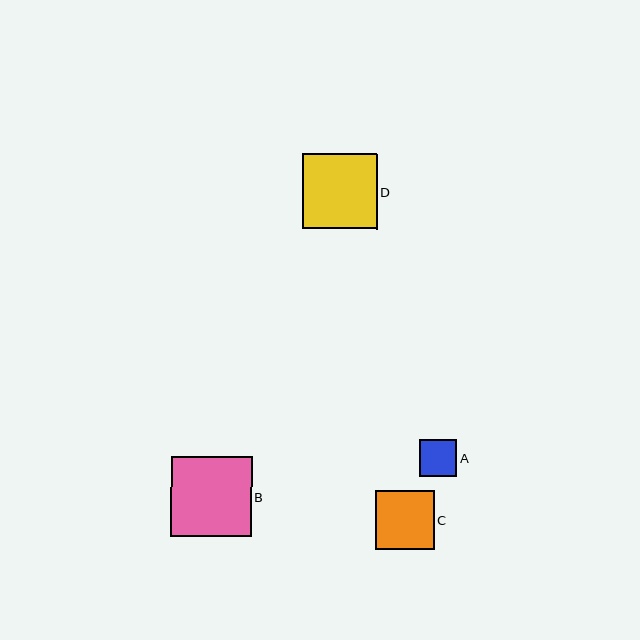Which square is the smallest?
Square A is the smallest with a size of approximately 38 pixels.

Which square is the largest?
Square B is the largest with a size of approximately 81 pixels.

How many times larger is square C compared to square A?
Square C is approximately 1.6 times the size of square A.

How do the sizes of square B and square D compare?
Square B and square D are approximately the same size.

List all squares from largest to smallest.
From largest to smallest: B, D, C, A.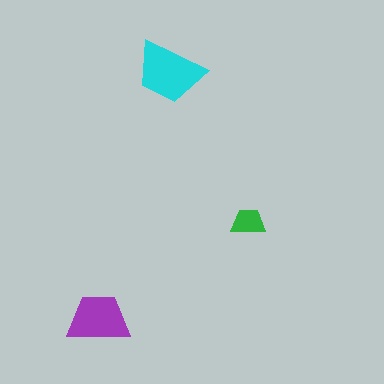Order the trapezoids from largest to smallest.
the cyan one, the purple one, the green one.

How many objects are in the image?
There are 3 objects in the image.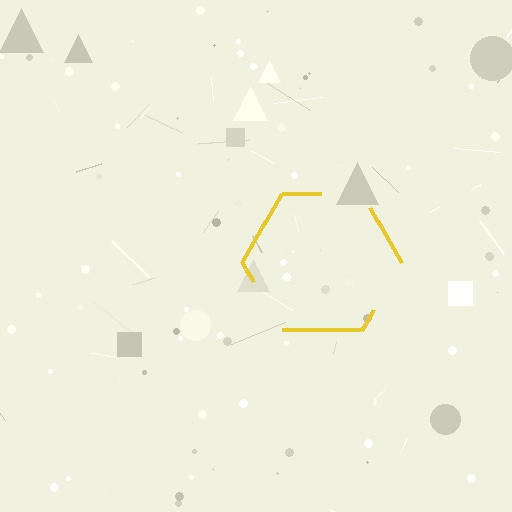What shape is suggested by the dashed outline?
The dashed outline suggests a hexagon.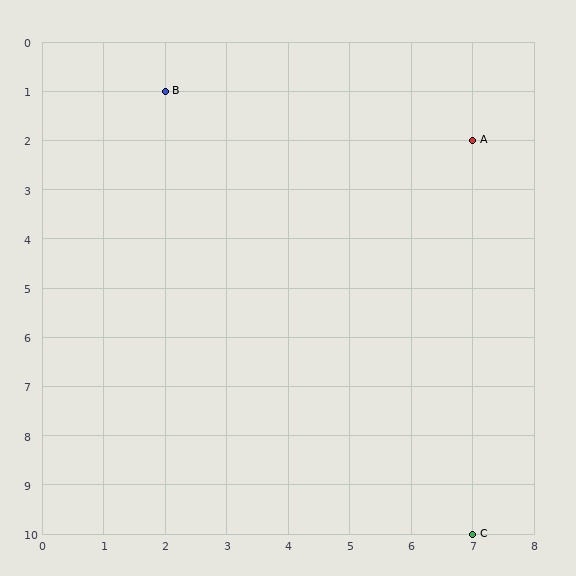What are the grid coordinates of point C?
Point C is at grid coordinates (7, 10).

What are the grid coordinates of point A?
Point A is at grid coordinates (7, 2).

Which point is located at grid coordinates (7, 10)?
Point C is at (7, 10).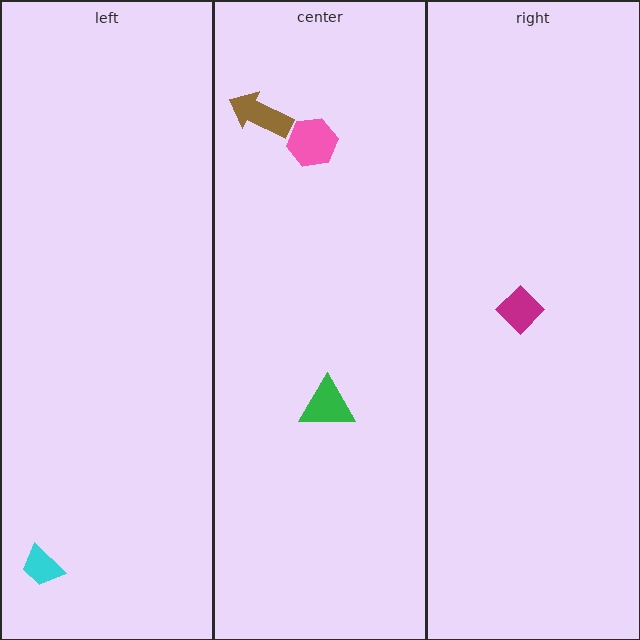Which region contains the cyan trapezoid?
The left region.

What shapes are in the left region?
The cyan trapezoid.